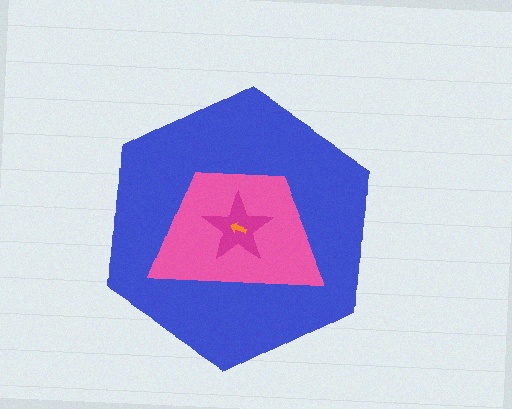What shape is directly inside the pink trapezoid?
The magenta star.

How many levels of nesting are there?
4.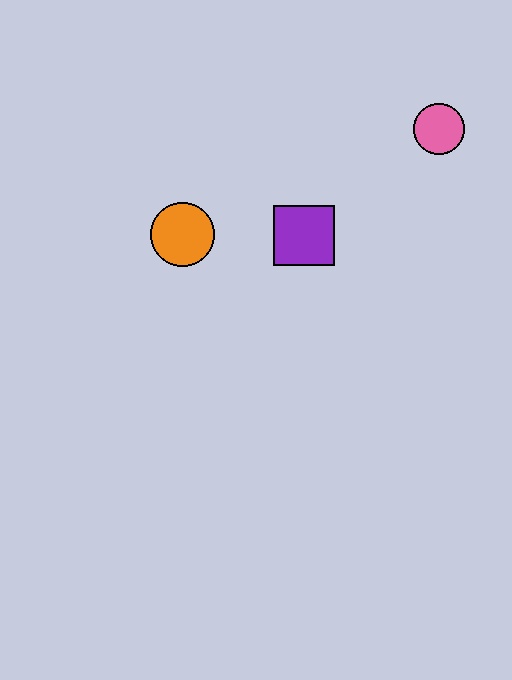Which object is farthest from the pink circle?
The orange circle is farthest from the pink circle.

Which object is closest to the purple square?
The orange circle is closest to the purple square.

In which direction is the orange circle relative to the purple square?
The orange circle is to the left of the purple square.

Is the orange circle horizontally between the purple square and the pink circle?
No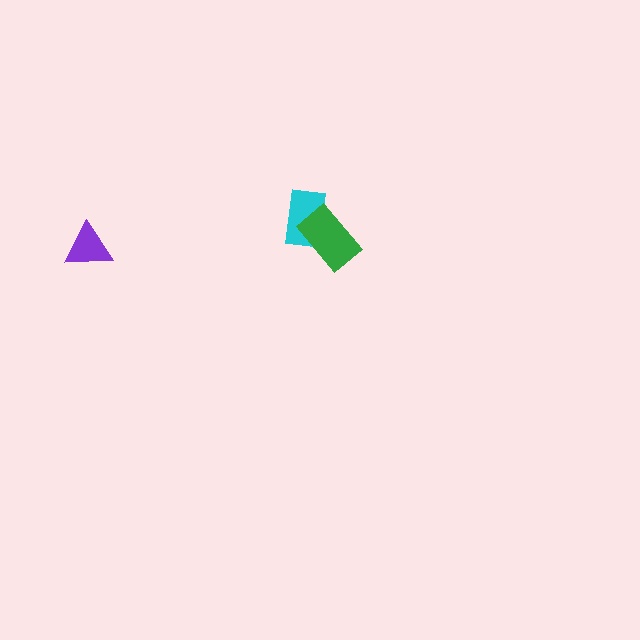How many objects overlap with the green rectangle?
1 object overlaps with the green rectangle.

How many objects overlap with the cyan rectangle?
1 object overlaps with the cyan rectangle.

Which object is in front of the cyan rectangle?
The green rectangle is in front of the cyan rectangle.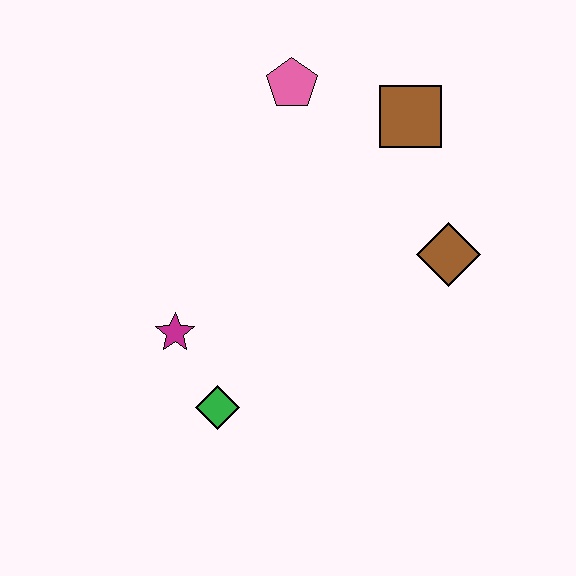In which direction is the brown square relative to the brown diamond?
The brown square is above the brown diamond.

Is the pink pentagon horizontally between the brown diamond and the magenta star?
Yes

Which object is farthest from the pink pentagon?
The green diamond is farthest from the pink pentagon.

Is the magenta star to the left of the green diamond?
Yes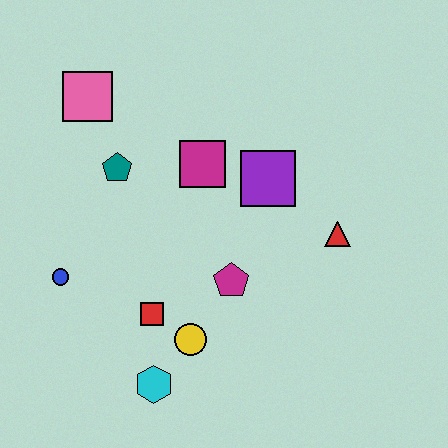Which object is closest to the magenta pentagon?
The yellow circle is closest to the magenta pentagon.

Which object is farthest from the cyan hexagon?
The pink square is farthest from the cyan hexagon.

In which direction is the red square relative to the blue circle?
The red square is to the right of the blue circle.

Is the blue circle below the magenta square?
Yes